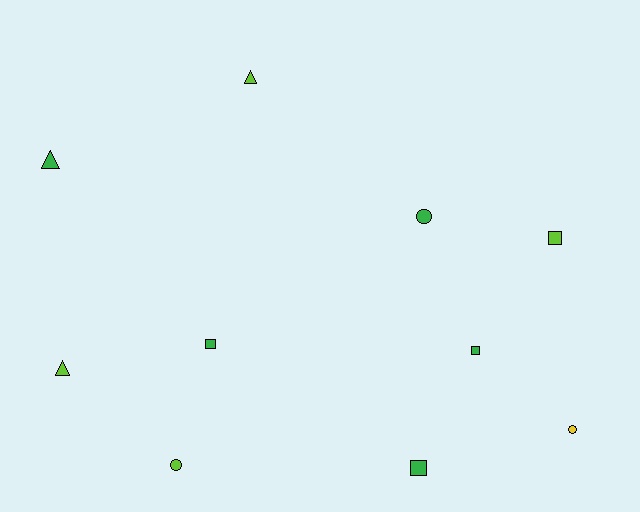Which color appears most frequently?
Green, with 5 objects.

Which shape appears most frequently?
Square, with 4 objects.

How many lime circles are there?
There is 1 lime circle.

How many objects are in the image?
There are 10 objects.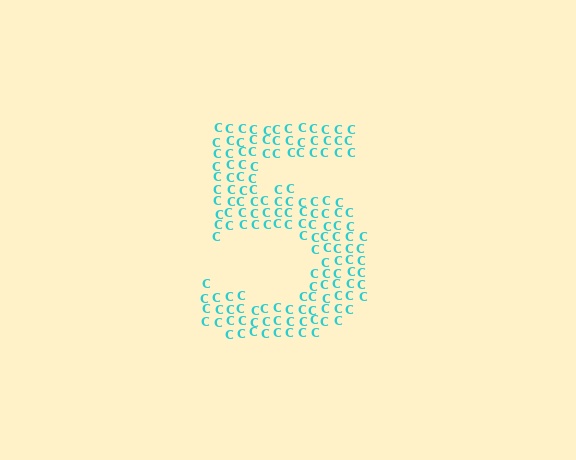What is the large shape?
The large shape is the digit 5.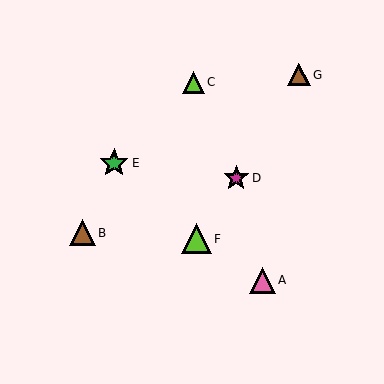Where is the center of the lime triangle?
The center of the lime triangle is at (196, 239).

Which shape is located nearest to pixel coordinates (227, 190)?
The magenta star (labeled D) at (236, 178) is nearest to that location.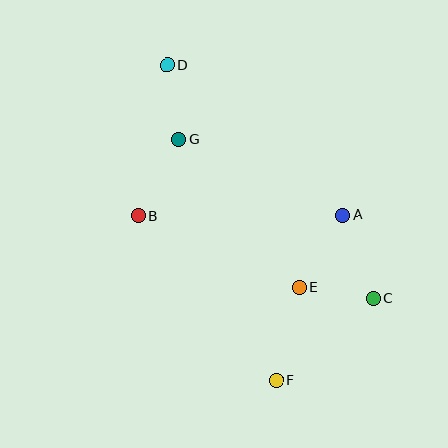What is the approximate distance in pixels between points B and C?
The distance between B and C is approximately 250 pixels.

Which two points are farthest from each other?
Points D and F are farthest from each other.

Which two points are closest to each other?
Points D and G are closest to each other.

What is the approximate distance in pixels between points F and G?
The distance between F and G is approximately 260 pixels.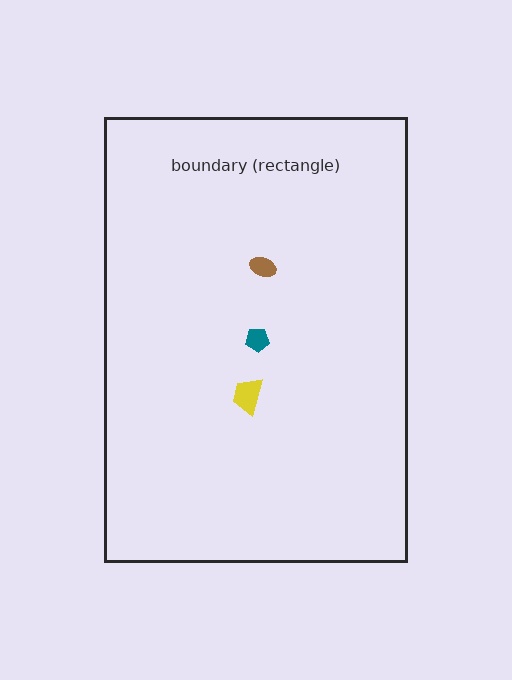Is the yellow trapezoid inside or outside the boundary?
Inside.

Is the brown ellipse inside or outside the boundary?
Inside.